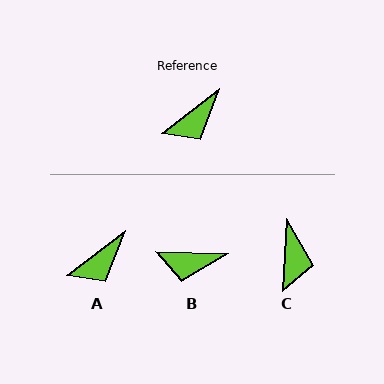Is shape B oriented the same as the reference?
No, it is off by about 38 degrees.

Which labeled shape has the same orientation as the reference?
A.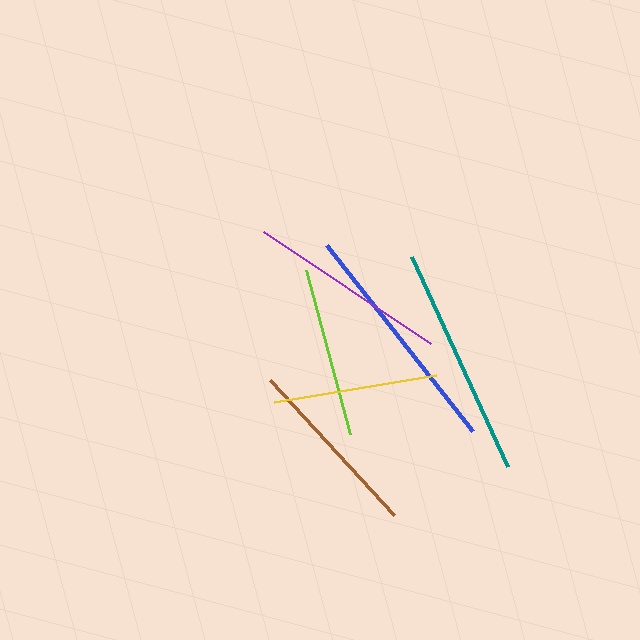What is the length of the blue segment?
The blue segment is approximately 236 pixels long.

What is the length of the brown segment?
The brown segment is approximately 184 pixels long.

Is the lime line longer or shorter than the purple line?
The purple line is longer than the lime line.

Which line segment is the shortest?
The yellow line is the shortest at approximately 163 pixels.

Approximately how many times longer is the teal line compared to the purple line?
The teal line is approximately 1.2 times the length of the purple line.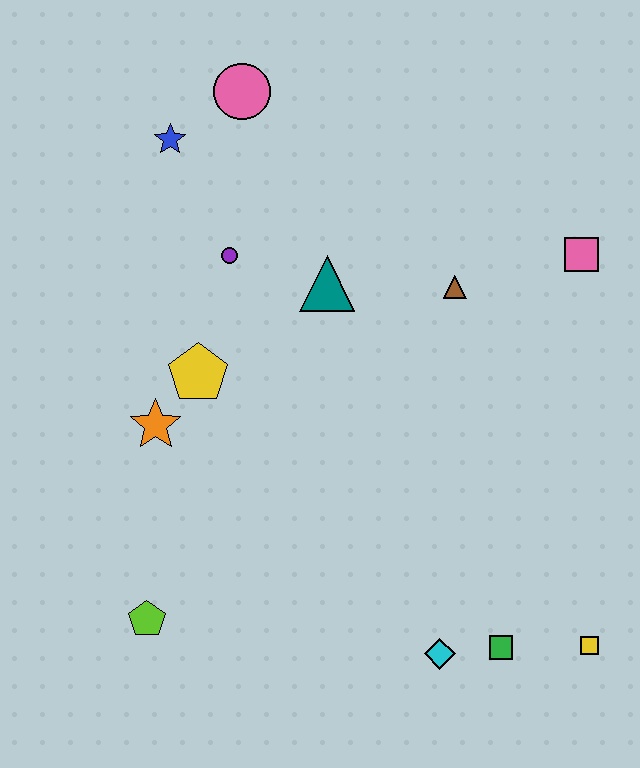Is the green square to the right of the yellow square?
No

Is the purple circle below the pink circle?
Yes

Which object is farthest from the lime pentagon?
The pink square is farthest from the lime pentagon.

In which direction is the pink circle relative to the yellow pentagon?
The pink circle is above the yellow pentagon.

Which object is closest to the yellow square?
The green square is closest to the yellow square.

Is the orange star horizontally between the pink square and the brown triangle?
No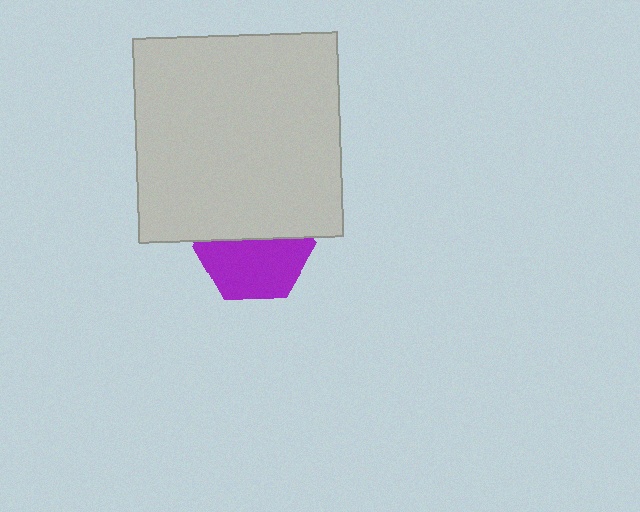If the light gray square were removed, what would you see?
You would see the complete purple hexagon.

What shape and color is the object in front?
The object in front is a light gray square.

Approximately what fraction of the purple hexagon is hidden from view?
Roughly 44% of the purple hexagon is hidden behind the light gray square.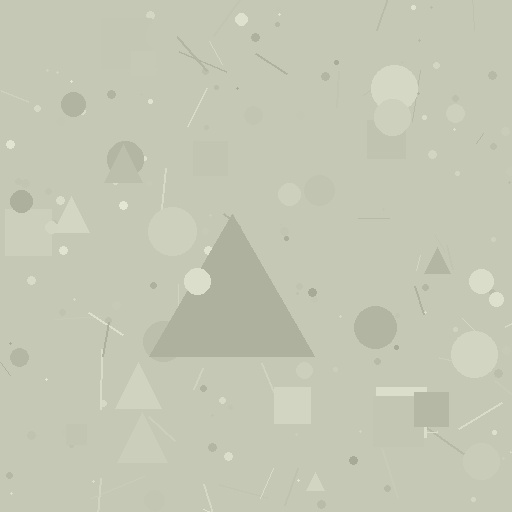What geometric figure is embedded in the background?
A triangle is embedded in the background.